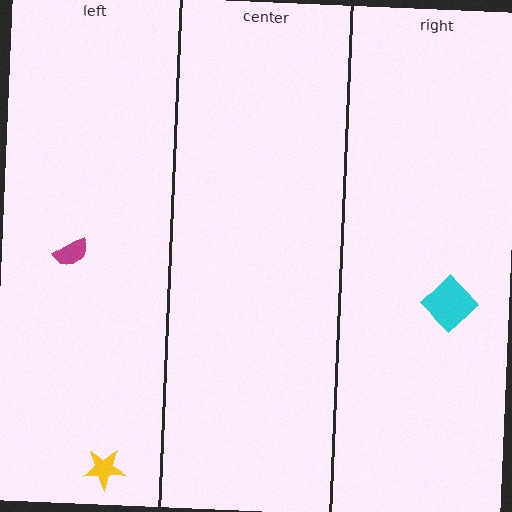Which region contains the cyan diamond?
The right region.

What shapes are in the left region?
The magenta semicircle, the yellow star.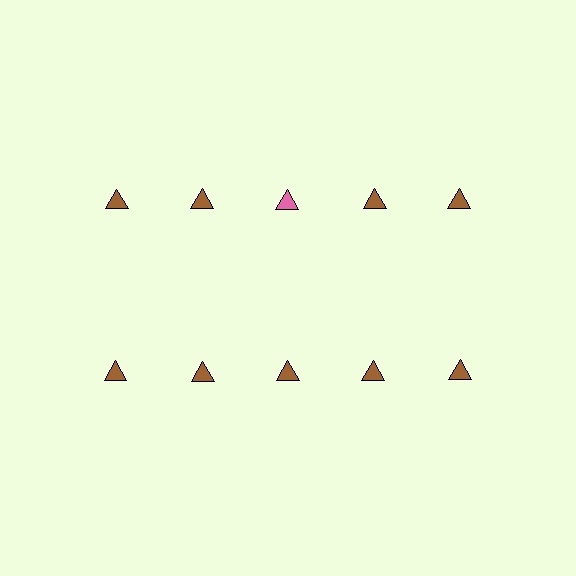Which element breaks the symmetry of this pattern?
The pink triangle in the top row, center column breaks the symmetry. All other shapes are brown triangles.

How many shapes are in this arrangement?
There are 10 shapes arranged in a grid pattern.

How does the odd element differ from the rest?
It has a different color: pink instead of brown.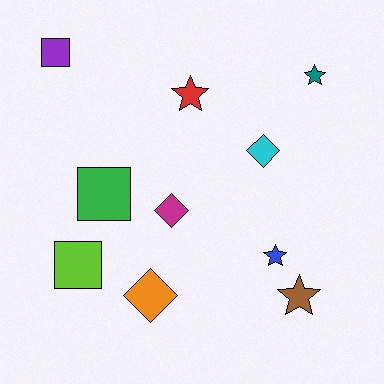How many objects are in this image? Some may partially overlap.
There are 10 objects.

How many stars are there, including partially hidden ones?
There are 4 stars.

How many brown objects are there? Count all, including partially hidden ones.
There is 1 brown object.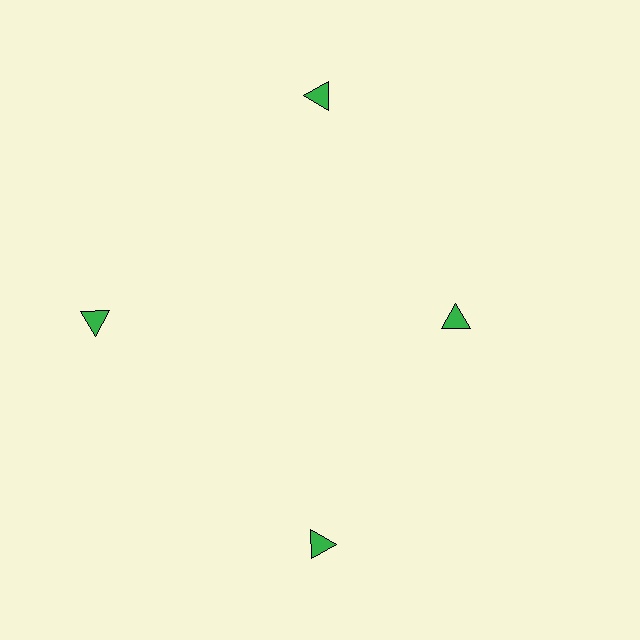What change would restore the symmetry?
The symmetry would be restored by moving it outward, back onto the ring so that all 4 triangles sit at equal angles and equal distance from the center.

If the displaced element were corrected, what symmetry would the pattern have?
It would have 4-fold rotational symmetry — the pattern would map onto itself every 90 degrees.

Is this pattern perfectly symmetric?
No. The 4 green triangles are arranged in a ring, but one element near the 3 o'clock position is pulled inward toward the center, breaking the 4-fold rotational symmetry.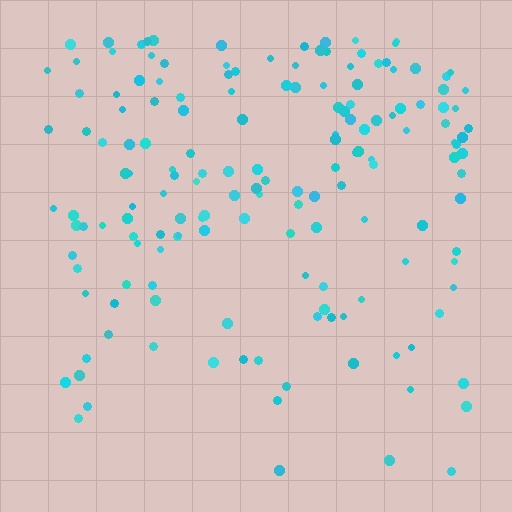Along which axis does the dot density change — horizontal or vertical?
Vertical.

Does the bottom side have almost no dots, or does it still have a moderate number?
Still a moderate number, just noticeably fewer than the top.